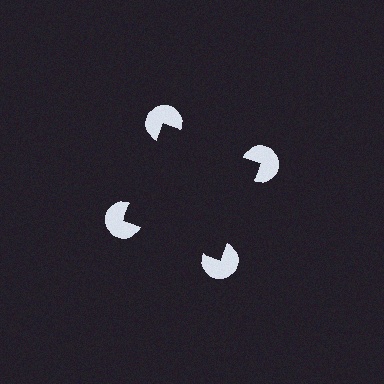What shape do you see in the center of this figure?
An illusory square — its edges are inferred from the aligned wedge cuts in the pac-man discs, not physically drawn.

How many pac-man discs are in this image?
There are 4 — one at each vertex of the illusory square.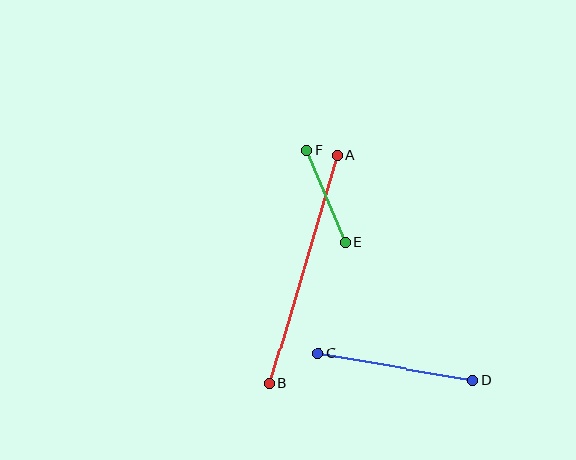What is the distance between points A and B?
The distance is approximately 238 pixels.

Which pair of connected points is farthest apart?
Points A and B are farthest apart.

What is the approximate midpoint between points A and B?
The midpoint is at approximately (304, 269) pixels.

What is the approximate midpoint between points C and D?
The midpoint is at approximately (396, 367) pixels.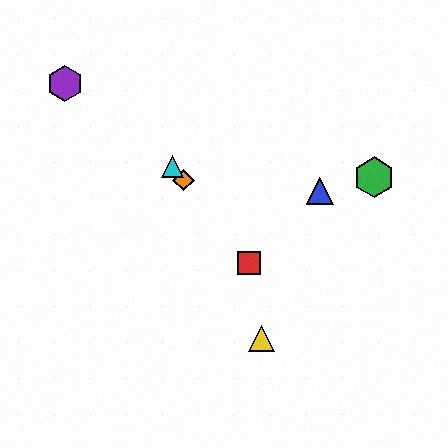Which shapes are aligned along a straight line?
The red square, the orange diamond, the cyan triangle are aligned along a straight line.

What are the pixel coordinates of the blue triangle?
The blue triangle is at (320, 191).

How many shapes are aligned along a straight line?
3 shapes (the red square, the orange diamond, the cyan triangle) are aligned along a straight line.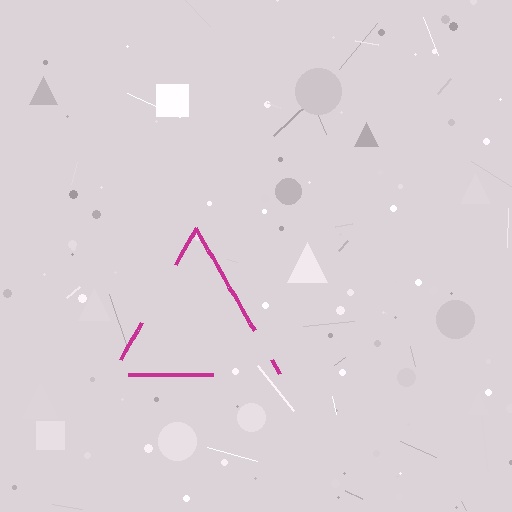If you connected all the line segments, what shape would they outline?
They would outline a triangle.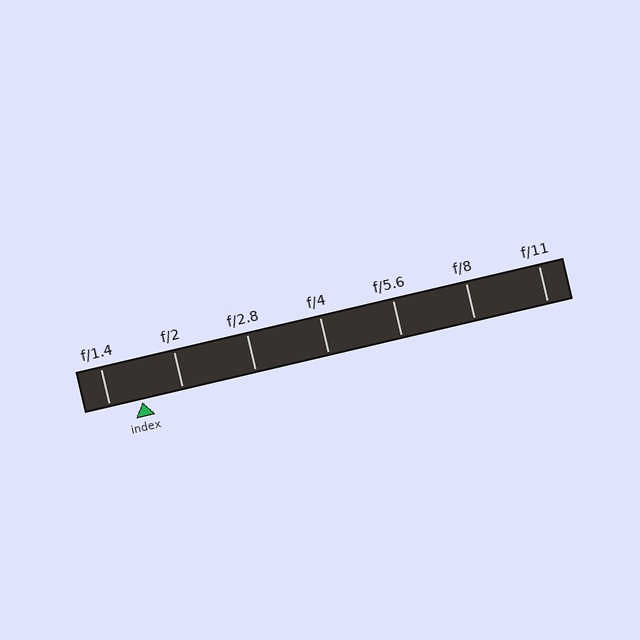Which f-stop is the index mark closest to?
The index mark is closest to f/1.4.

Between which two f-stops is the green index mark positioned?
The index mark is between f/1.4 and f/2.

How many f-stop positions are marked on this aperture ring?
There are 7 f-stop positions marked.